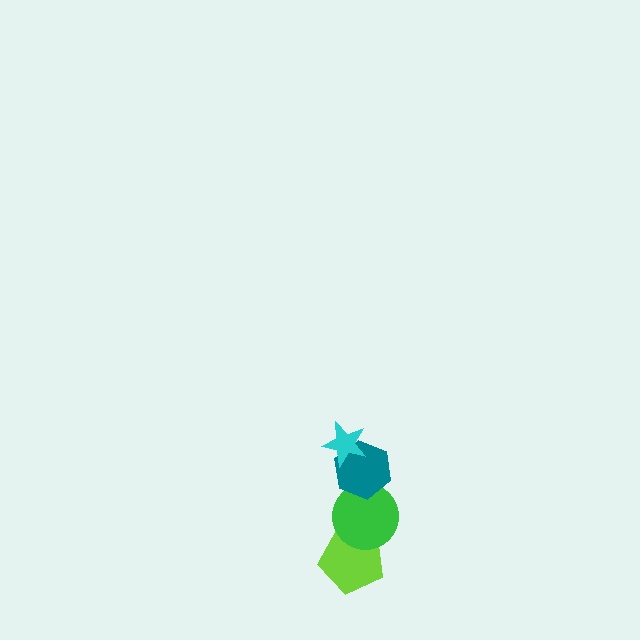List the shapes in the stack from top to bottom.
From top to bottom: the cyan star, the teal hexagon, the green circle, the lime pentagon.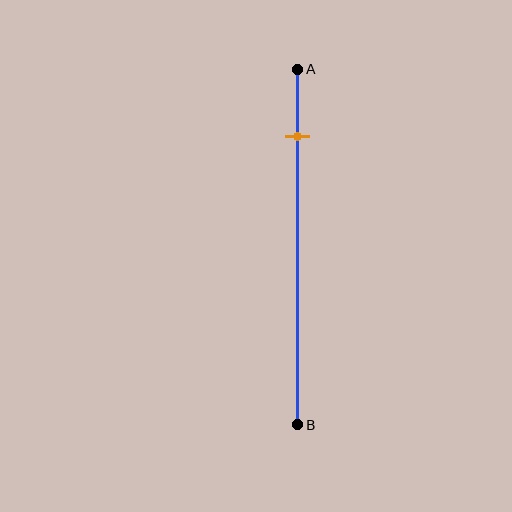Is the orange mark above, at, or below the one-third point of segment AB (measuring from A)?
The orange mark is above the one-third point of segment AB.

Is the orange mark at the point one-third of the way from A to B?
No, the mark is at about 20% from A, not at the 33% one-third point.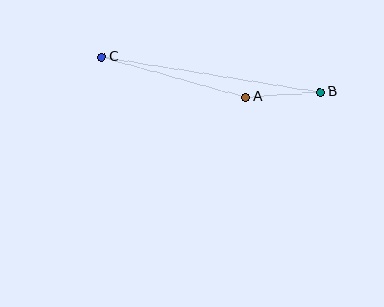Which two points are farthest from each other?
Points B and C are farthest from each other.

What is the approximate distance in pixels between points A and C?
The distance between A and C is approximately 149 pixels.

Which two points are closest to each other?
Points A and B are closest to each other.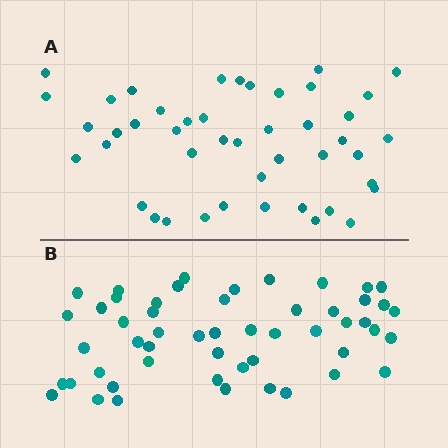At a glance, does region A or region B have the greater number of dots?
Region B (the bottom region) has more dots.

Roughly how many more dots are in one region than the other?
Region B has roughly 8 or so more dots than region A.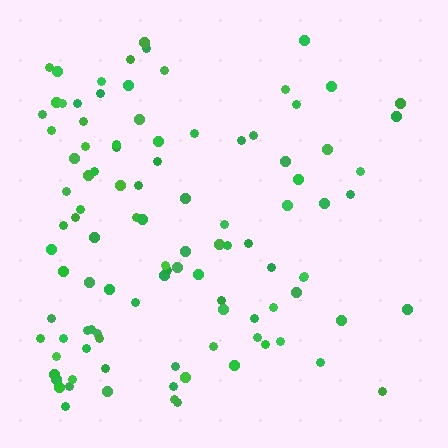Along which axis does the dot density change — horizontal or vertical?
Horizontal.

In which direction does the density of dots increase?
From right to left, with the left side densest.